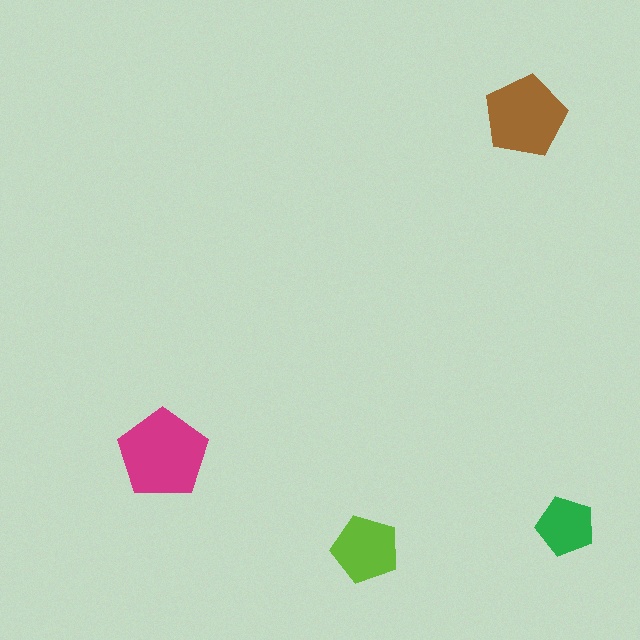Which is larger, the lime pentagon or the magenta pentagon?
The magenta one.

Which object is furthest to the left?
The magenta pentagon is leftmost.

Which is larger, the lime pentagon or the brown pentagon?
The brown one.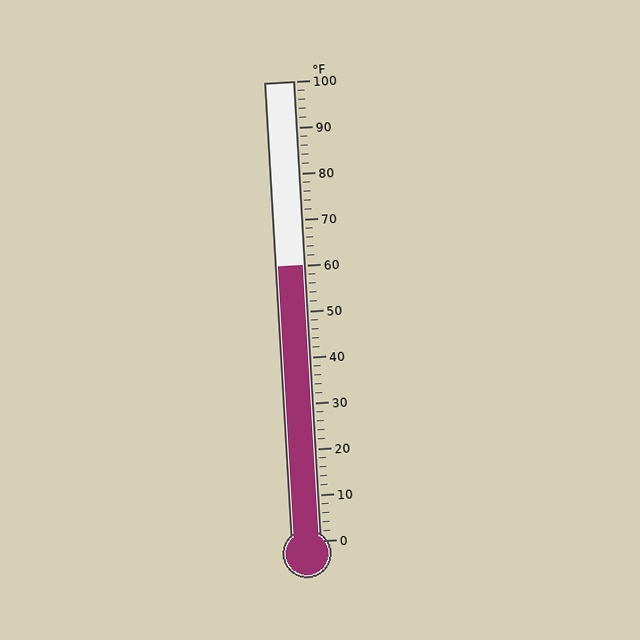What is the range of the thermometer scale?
The thermometer scale ranges from 0°F to 100°F.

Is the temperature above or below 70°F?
The temperature is below 70°F.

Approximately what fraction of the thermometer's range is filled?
The thermometer is filled to approximately 60% of its range.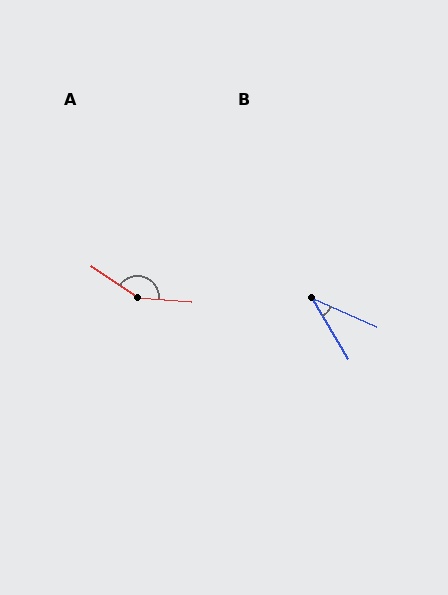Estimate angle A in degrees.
Approximately 150 degrees.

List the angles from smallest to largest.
B (36°), A (150°).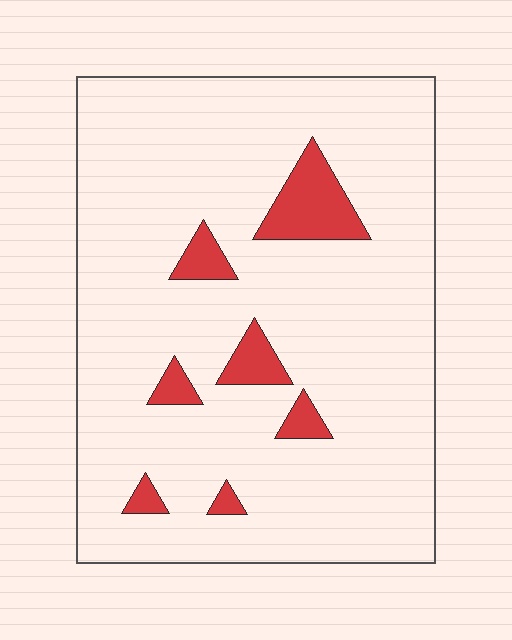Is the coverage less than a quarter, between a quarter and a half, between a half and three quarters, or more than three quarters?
Less than a quarter.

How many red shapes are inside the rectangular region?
7.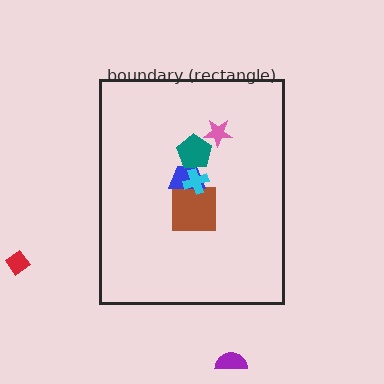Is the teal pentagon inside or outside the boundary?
Inside.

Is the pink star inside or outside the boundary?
Inside.